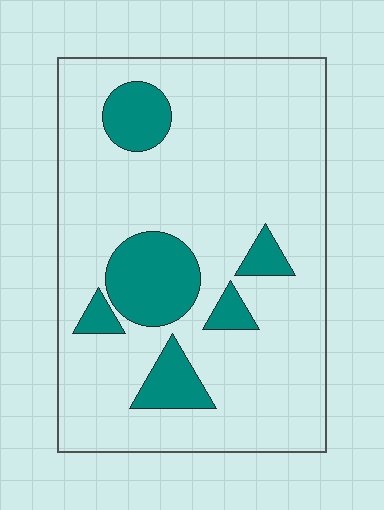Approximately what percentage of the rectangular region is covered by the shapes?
Approximately 20%.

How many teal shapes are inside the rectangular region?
6.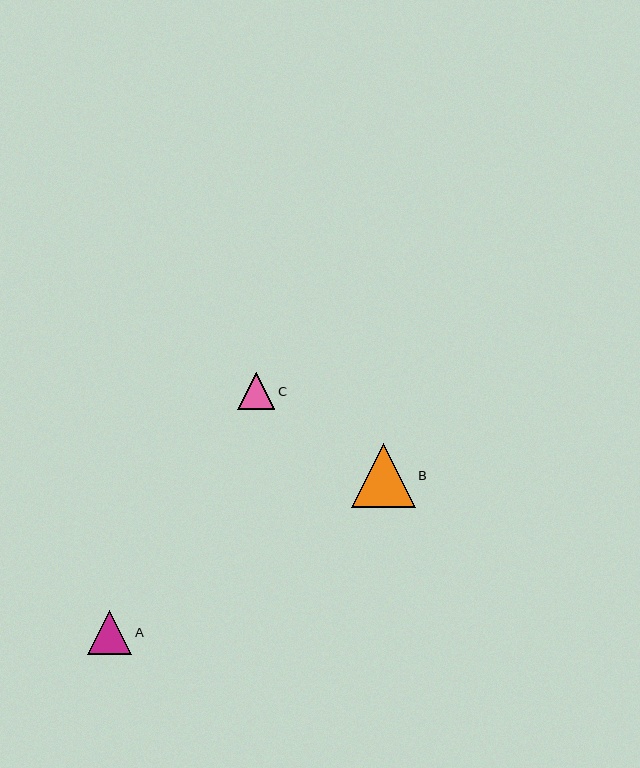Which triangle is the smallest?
Triangle C is the smallest with a size of approximately 37 pixels.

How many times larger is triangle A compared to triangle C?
Triangle A is approximately 1.2 times the size of triangle C.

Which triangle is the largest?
Triangle B is the largest with a size of approximately 64 pixels.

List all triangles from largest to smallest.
From largest to smallest: B, A, C.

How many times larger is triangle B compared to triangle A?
Triangle B is approximately 1.5 times the size of triangle A.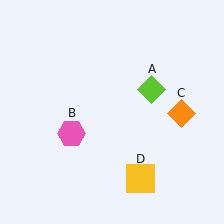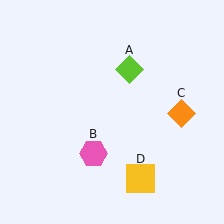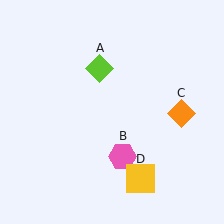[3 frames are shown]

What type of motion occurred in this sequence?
The lime diamond (object A), pink hexagon (object B) rotated counterclockwise around the center of the scene.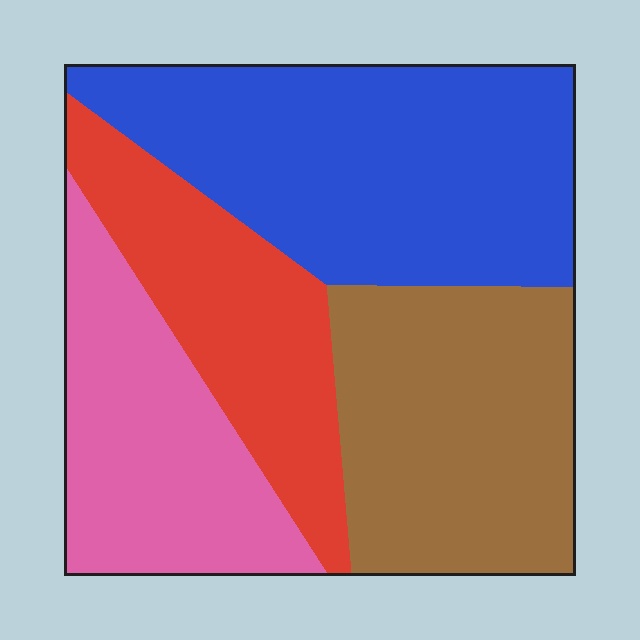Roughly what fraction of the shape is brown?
Brown takes up about one quarter (1/4) of the shape.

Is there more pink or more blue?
Blue.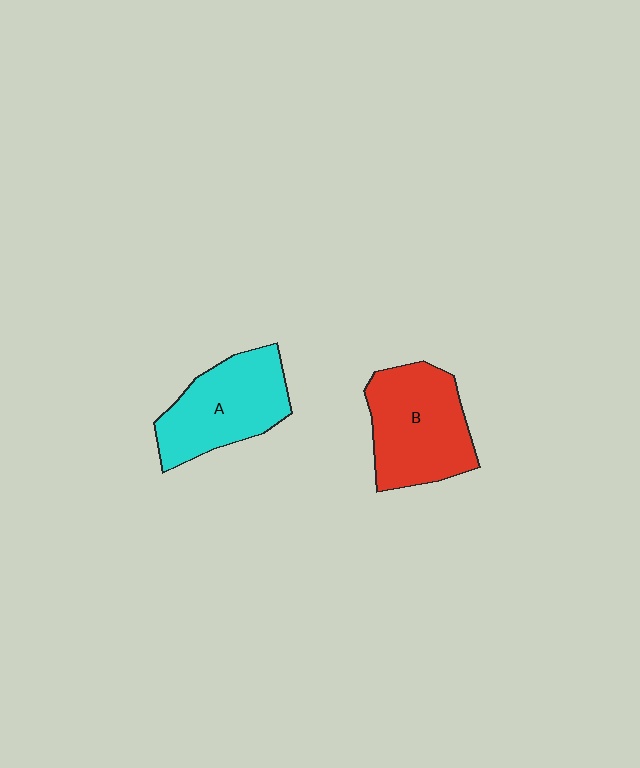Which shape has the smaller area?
Shape A (cyan).